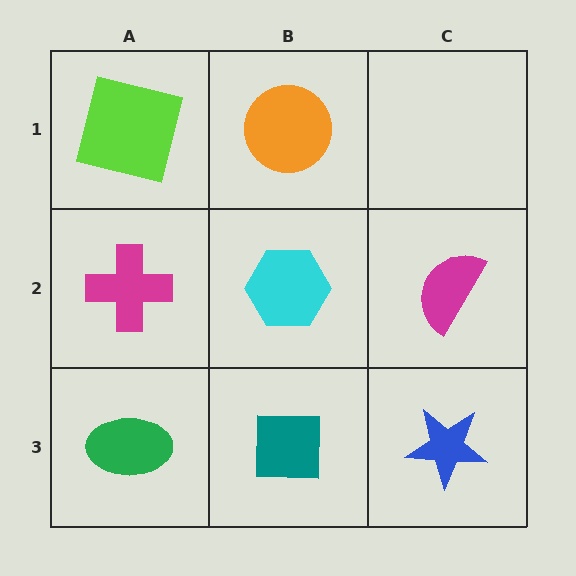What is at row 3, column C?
A blue star.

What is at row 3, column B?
A teal square.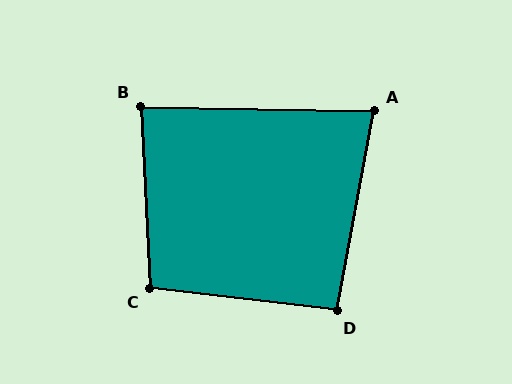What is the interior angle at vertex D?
Approximately 94 degrees (approximately right).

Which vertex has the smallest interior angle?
A, at approximately 80 degrees.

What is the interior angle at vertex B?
Approximately 86 degrees (approximately right).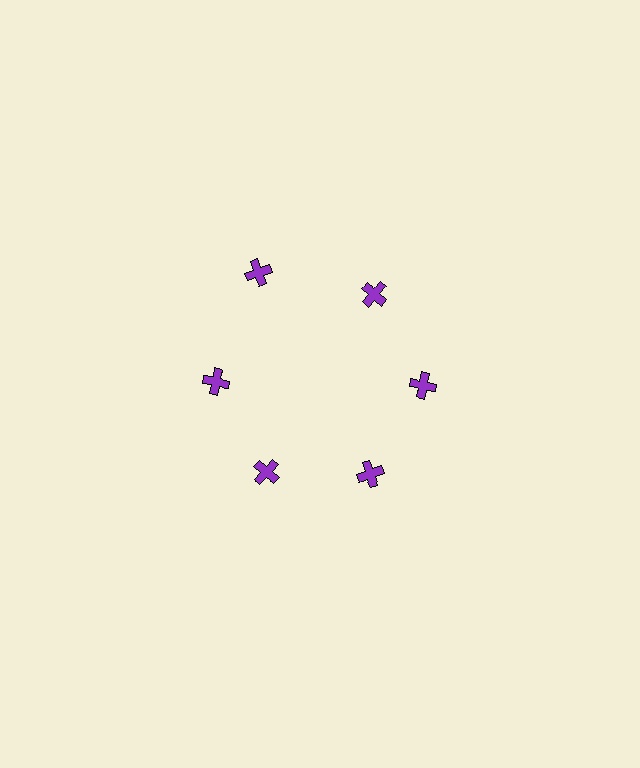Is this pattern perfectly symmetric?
No. The 6 purple crosses are arranged in a ring, but one element near the 11 o'clock position is pushed outward from the center, breaking the 6-fold rotational symmetry.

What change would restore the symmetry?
The symmetry would be restored by moving it inward, back onto the ring so that all 6 crosses sit at equal angles and equal distance from the center.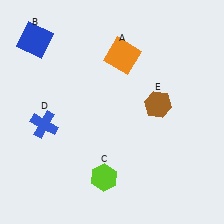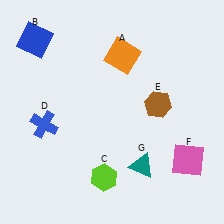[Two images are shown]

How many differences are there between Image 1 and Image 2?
There are 2 differences between the two images.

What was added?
A pink square (F), a teal triangle (G) were added in Image 2.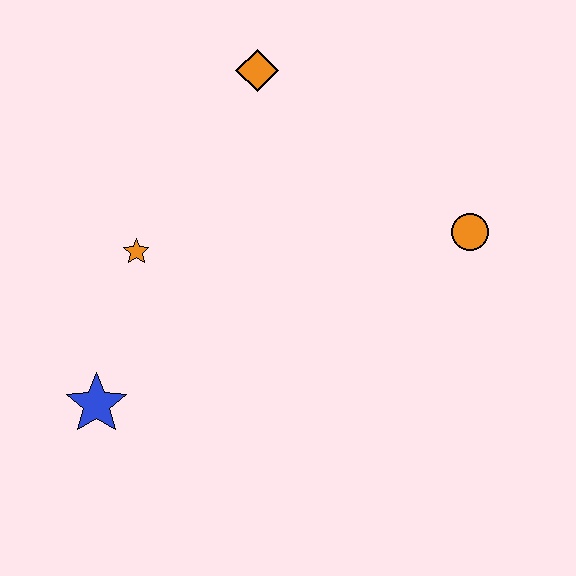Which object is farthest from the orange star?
The orange circle is farthest from the orange star.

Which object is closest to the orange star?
The blue star is closest to the orange star.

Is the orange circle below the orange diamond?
Yes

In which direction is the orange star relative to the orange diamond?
The orange star is below the orange diamond.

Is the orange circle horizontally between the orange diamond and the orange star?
No